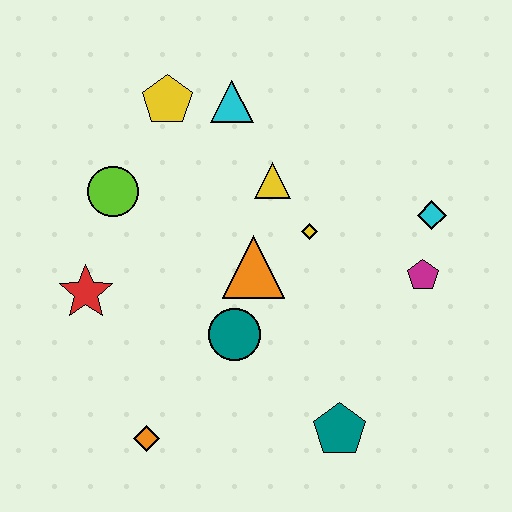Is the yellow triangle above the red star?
Yes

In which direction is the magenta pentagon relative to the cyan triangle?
The magenta pentagon is to the right of the cyan triangle.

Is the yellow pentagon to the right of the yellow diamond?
No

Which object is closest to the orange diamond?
The teal circle is closest to the orange diamond.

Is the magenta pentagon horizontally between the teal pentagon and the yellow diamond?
No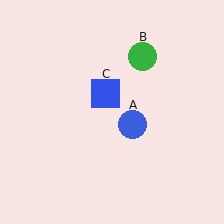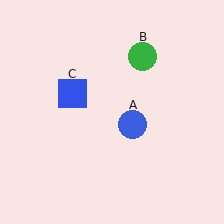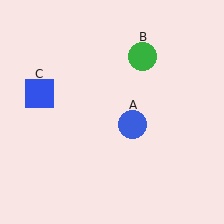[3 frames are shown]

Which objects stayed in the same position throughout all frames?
Blue circle (object A) and green circle (object B) remained stationary.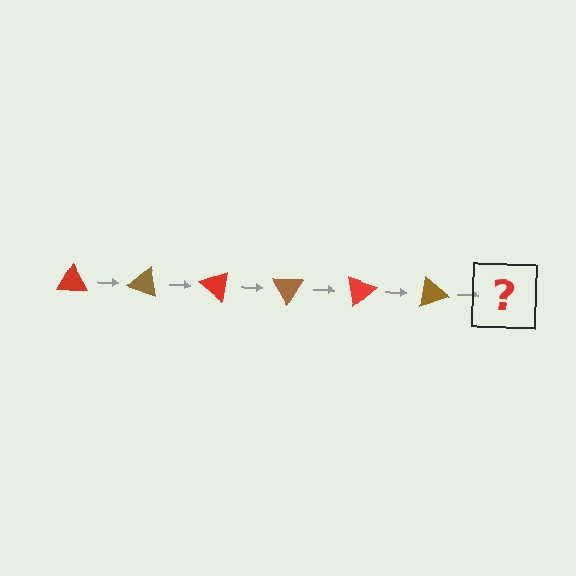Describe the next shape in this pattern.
It should be a red triangle, rotated 120 degrees from the start.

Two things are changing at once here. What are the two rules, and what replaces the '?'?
The two rules are that it rotates 20 degrees each step and the color cycles through red and brown. The '?' should be a red triangle, rotated 120 degrees from the start.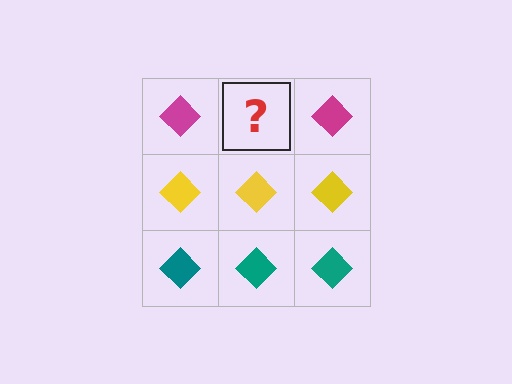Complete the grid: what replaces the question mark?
The question mark should be replaced with a magenta diamond.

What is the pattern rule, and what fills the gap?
The rule is that each row has a consistent color. The gap should be filled with a magenta diamond.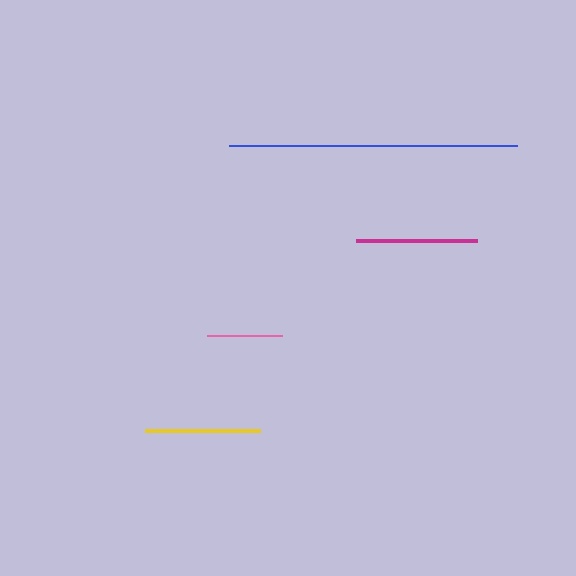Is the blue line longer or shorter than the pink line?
The blue line is longer than the pink line.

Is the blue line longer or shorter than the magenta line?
The blue line is longer than the magenta line.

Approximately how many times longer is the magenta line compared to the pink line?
The magenta line is approximately 1.6 times the length of the pink line.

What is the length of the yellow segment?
The yellow segment is approximately 115 pixels long.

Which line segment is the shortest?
The pink line is the shortest at approximately 75 pixels.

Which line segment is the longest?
The blue line is the longest at approximately 288 pixels.